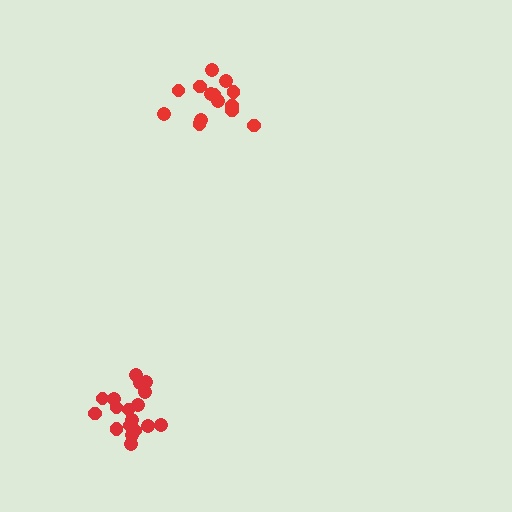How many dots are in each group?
Group 1: 18 dots, Group 2: 14 dots (32 total).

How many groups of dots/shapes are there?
There are 2 groups.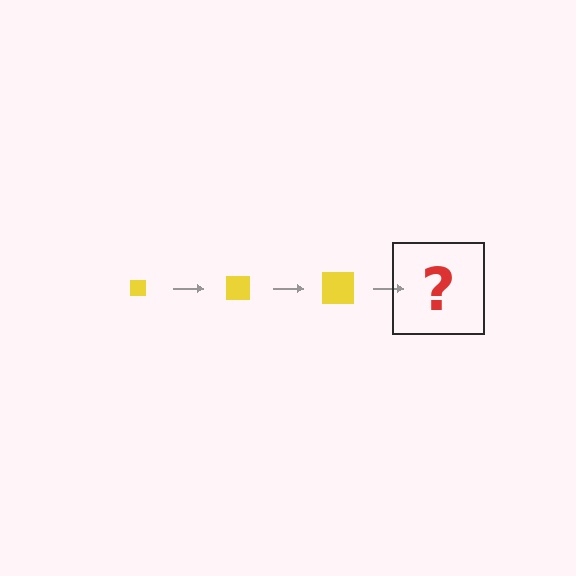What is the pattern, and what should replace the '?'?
The pattern is that the square gets progressively larger each step. The '?' should be a yellow square, larger than the previous one.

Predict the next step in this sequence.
The next step is a yellow square, larger than the previous one.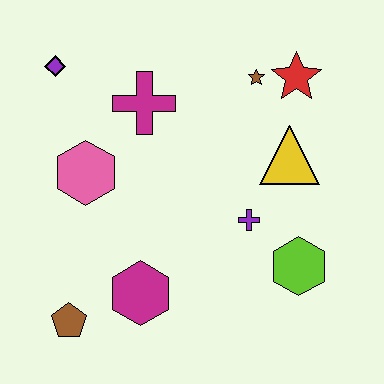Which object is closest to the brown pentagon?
The magenta hexagon is closest to the brown pentagon.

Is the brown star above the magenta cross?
Yes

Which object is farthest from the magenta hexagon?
The red star is farthest from the magenta hexagon.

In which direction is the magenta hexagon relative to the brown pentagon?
The magenta hexagon is to the right of the brown pentagon.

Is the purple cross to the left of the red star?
Yes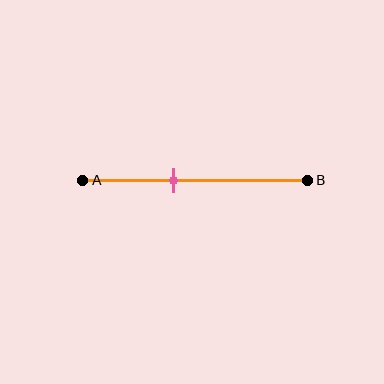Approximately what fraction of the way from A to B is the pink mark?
The pink mark is approximately 40% of the way from A to B.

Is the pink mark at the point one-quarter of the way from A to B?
No, the mark is at about 40% from A, not at the 25% one-quarter point.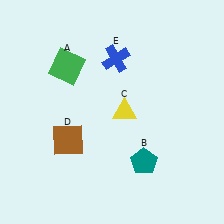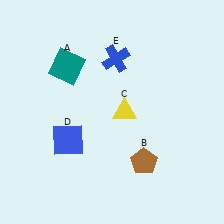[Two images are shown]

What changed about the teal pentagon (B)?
In Image 1, B is teal. In Image 2, it changed to brown.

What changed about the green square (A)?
In Image 1, A is green. In Image 2, it changed to teal.